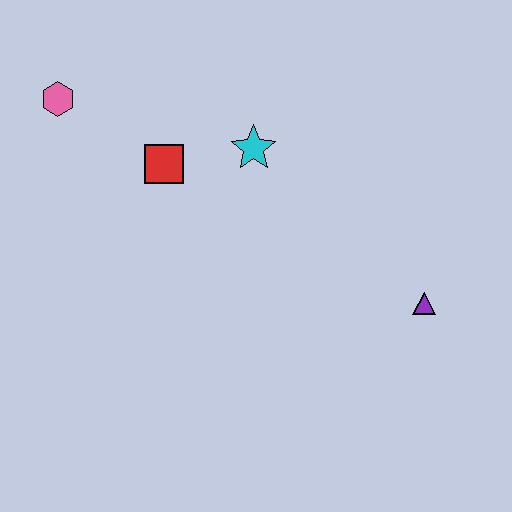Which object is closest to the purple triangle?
The cyan star is closest to the purple triangle.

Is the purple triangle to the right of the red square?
Yes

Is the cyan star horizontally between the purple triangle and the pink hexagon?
Yes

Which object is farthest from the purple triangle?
The pink hexagon is farthest from the purple triangle.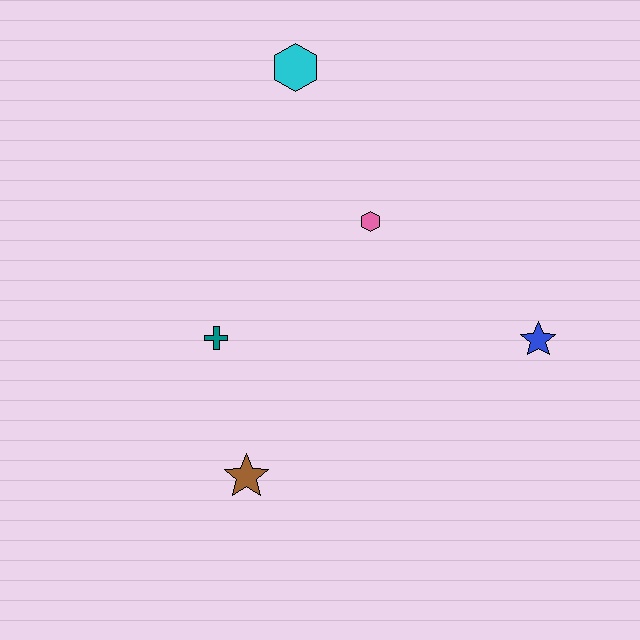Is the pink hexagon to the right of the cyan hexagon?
Yes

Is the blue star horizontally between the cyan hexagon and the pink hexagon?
No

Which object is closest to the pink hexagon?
The cyan hexagon is closest to the pink hexagon.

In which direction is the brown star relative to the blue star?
The brown star is to the left of the blue star.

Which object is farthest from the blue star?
The cyan hexagon is farthest from the blue star.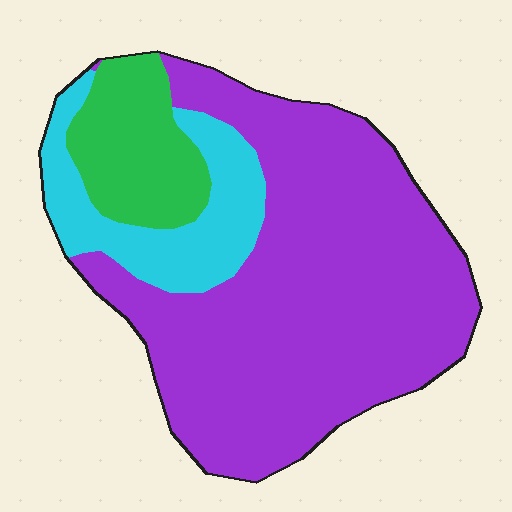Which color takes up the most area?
Purple, at roughly 70%.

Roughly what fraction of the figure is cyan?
Cyan takes up less than a quarter of the figure.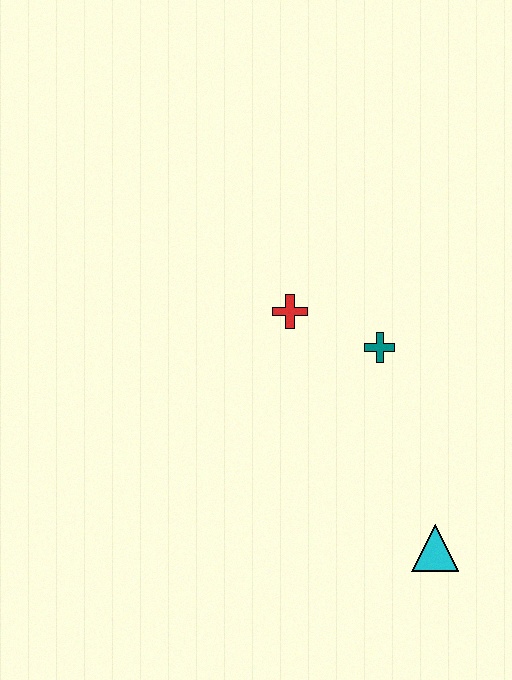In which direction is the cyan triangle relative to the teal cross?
The cyan triangle is below the teal cross.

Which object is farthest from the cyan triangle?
The red cross is farthest from the cyan triangle.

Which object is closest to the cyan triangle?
The teal cross is closest to the cyan triangle.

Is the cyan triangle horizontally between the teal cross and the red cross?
No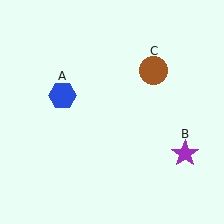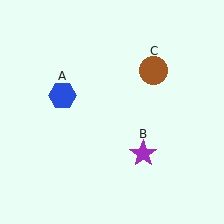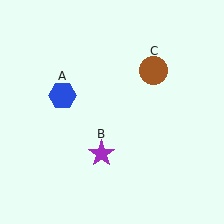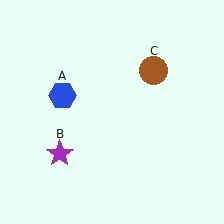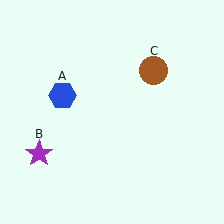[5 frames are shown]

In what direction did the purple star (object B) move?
The purple star (object B) moved left.